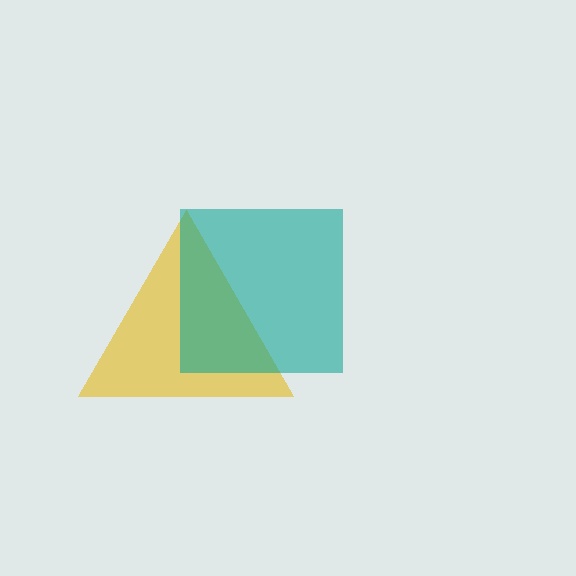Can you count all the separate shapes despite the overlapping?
Yes, there are 2 separate shapes.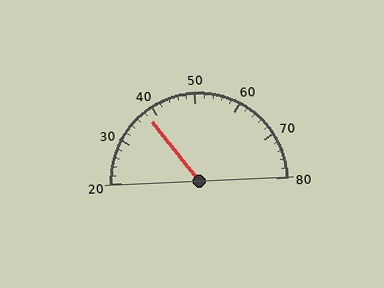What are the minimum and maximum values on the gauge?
The gauge ranges from 20 to 80.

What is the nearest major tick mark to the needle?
The nearest major tick mark is 40.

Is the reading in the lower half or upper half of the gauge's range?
The reading is in the lower half of the range (20 to 80).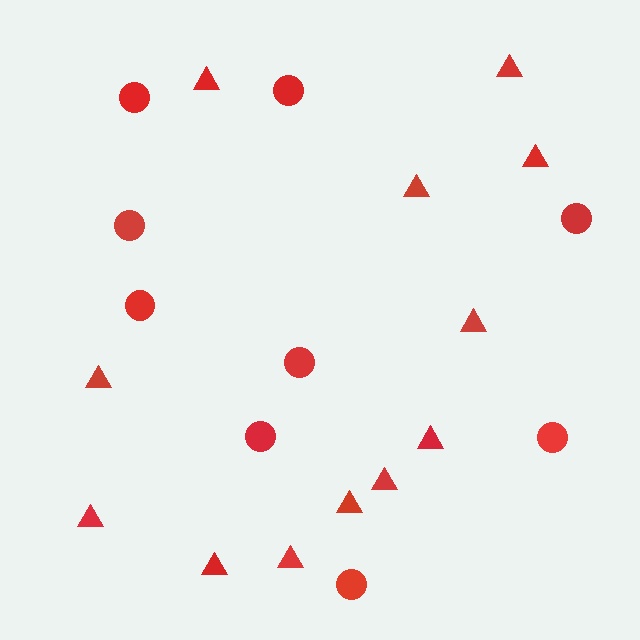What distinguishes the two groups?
There are 2 groups: one group of circles (9) and one group of triangles (12).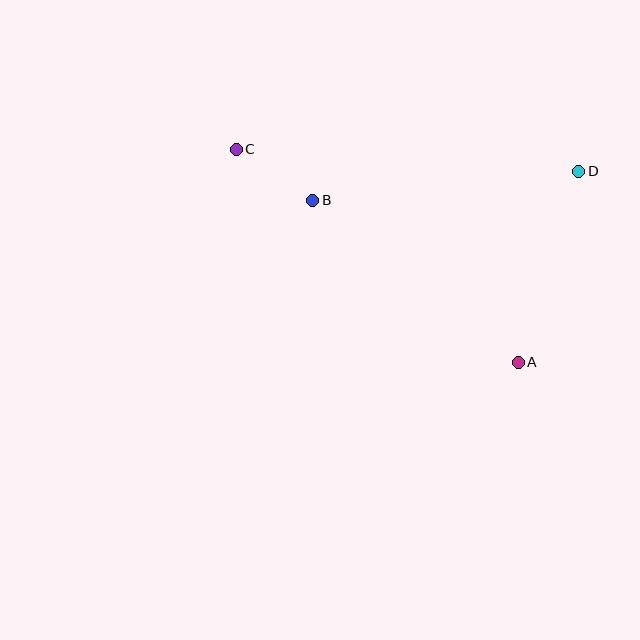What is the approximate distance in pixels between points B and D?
The distance between B and D is approximately 268 pixels.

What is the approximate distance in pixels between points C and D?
The distance between C and D is approximately 343 pixels.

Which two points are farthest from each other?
Points A and C are farthest from each other.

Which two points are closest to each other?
Points B and C are closest to each other.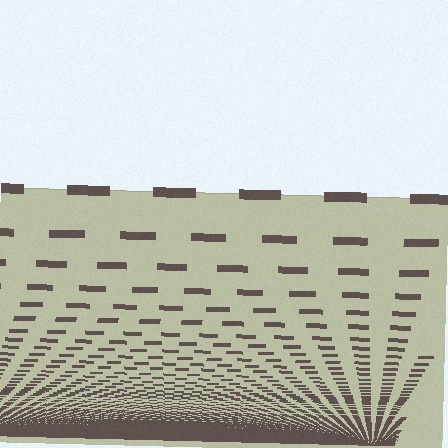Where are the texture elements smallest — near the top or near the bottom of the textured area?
Near the bottom.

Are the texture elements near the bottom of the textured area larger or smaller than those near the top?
Smaller. The gradient is inverted — elements near the bottom are smaller and denser.